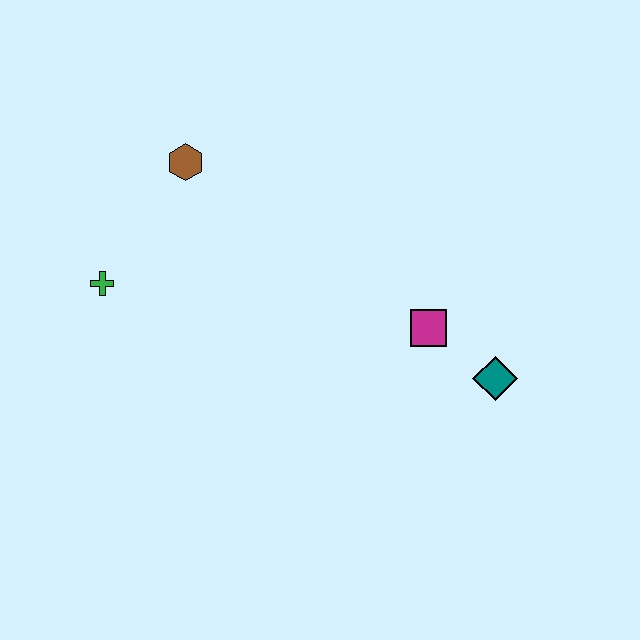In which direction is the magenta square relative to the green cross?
The magenta square is to the right of the green cross.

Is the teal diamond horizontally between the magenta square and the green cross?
No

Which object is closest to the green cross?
The brown hexagon is closest to the green cross.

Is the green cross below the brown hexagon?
Yes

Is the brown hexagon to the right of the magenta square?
No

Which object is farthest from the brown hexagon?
The teal diamond is farthest from the brown hexagon.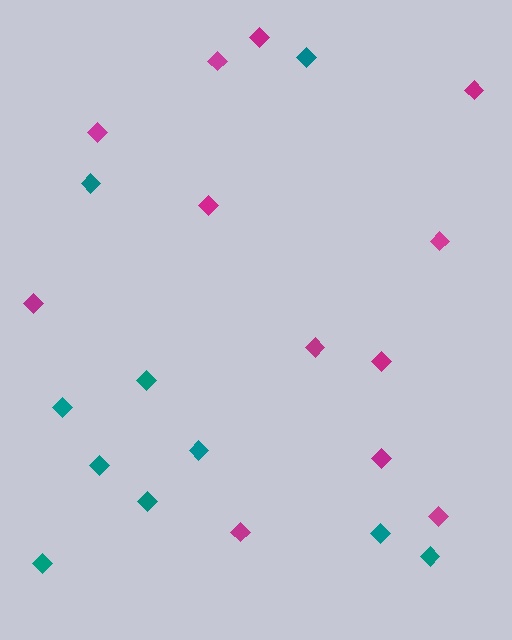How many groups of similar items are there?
There are 2 groups: one group of magenta diamonds (12) and one group of teal diamonds (10).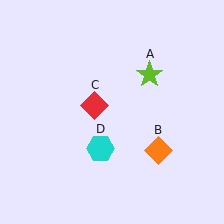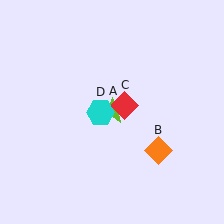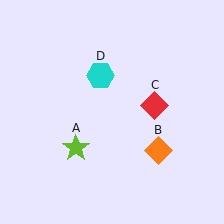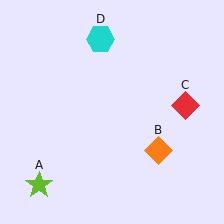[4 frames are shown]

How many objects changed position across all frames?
3 objects changed position: lime star (object A), red diamond (object C), cyan hexagon (object D).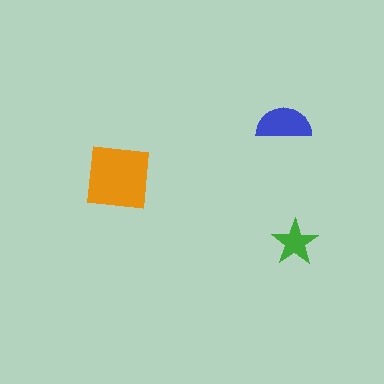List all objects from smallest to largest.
The green star, the blue semicircle, the orange square.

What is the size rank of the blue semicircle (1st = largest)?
2nd.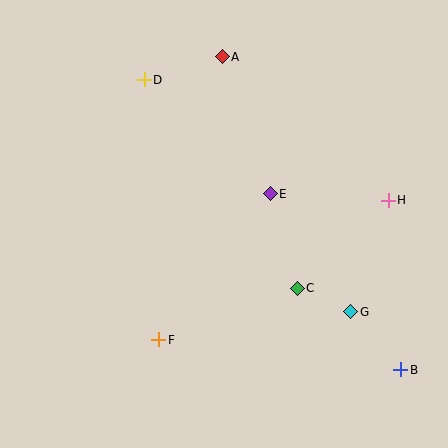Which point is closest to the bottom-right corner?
Point B is closest to the bottom-right corner.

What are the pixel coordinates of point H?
Point H is at (388, 200).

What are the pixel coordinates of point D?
Point D is at (144, 80).